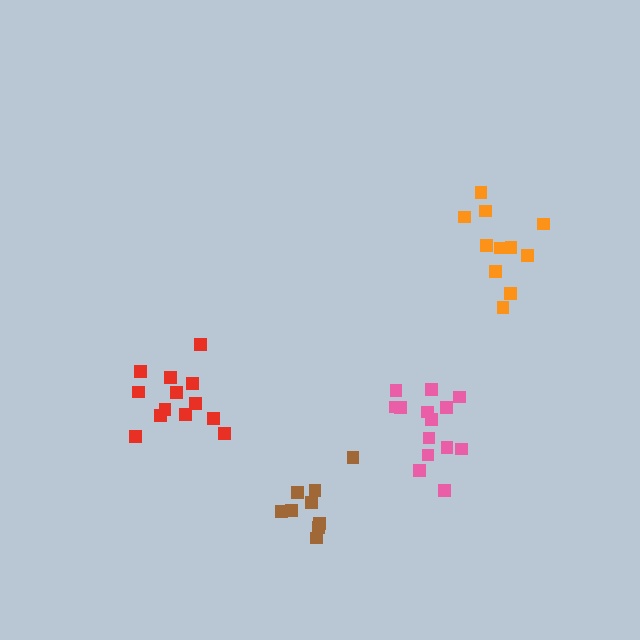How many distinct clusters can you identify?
There are 4 distinct clusters.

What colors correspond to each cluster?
The clusters are colored: brown, orange, red, pink.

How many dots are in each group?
Group 1: 9 dots, Group 2: 11 dots, Group 3: 13 dots, Group 4: 14 dots (47 total).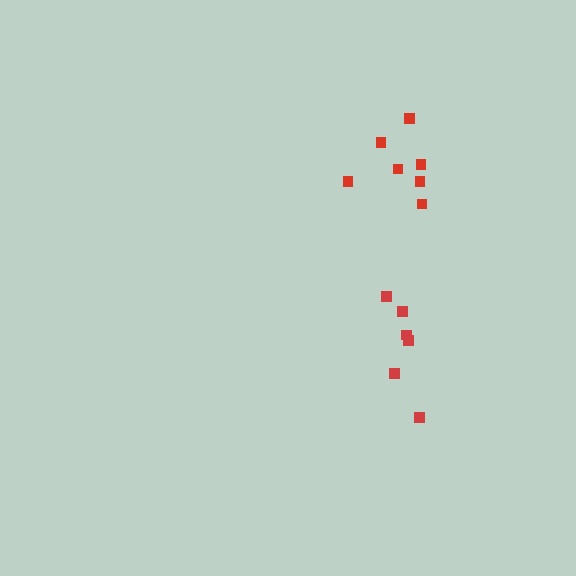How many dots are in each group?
Group 1: 6 dots, Group 2: 7 dots (13 total).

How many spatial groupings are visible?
There are 2 spatial groupings.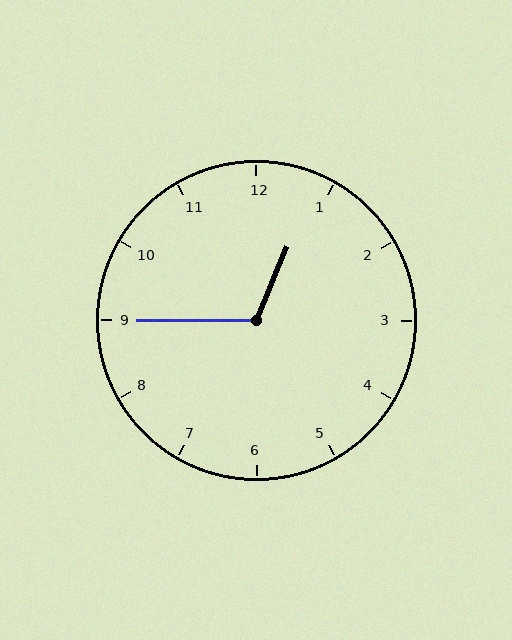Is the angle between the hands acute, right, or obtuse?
It is obtuse.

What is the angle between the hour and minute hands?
Approximately 112 degrees.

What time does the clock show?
12:45.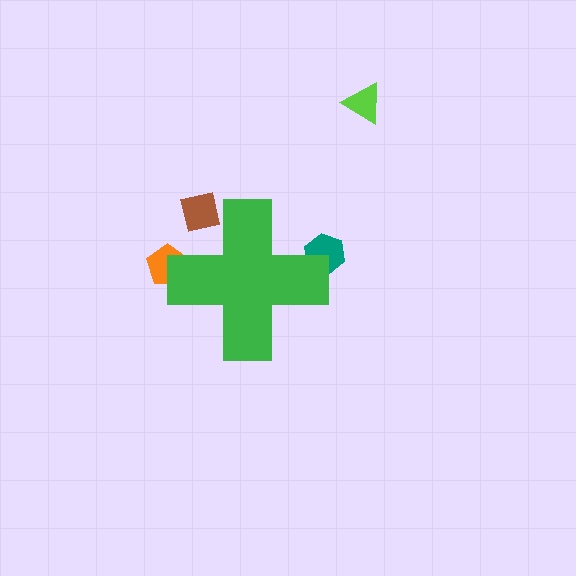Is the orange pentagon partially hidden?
Yes, the orange pentagon is partially hidden behind the green cross.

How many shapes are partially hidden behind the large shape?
3 shapes are partially hidden.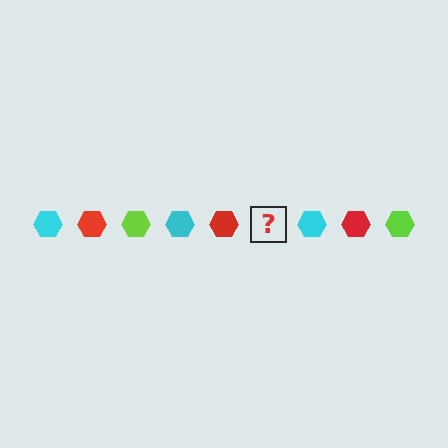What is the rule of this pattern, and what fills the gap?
The rule is that the pattern cycles through cyan, red, lime hexagons. The gap should be filled with a lime hexagon.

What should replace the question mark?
The question mark should be replaced with a lime hexagon.